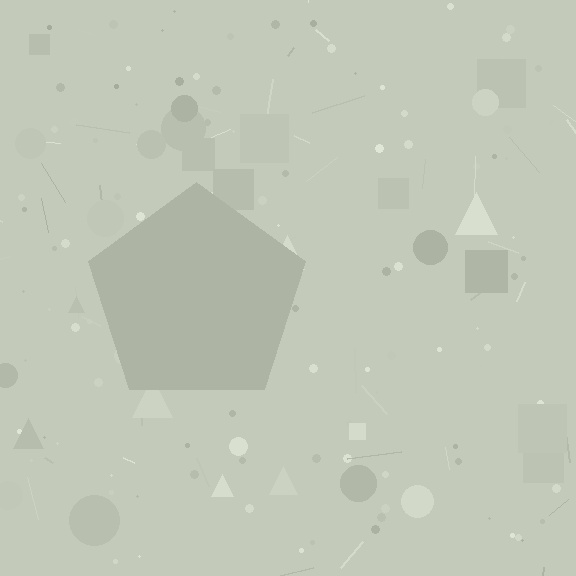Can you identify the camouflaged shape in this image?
The camouflaged shape is a pentagon.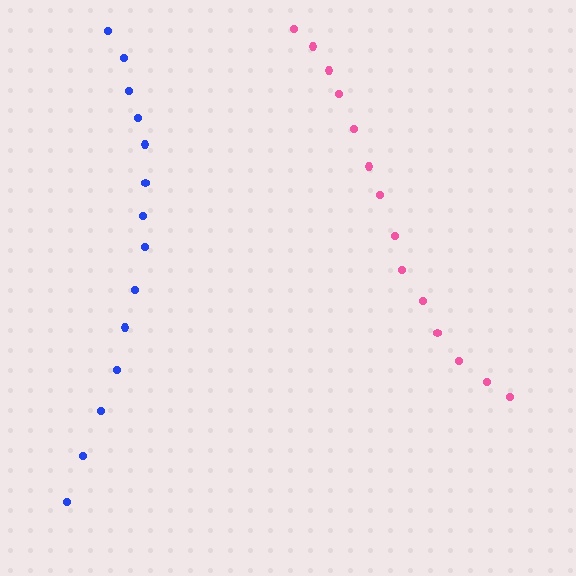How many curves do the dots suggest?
There are 2 distinct paths.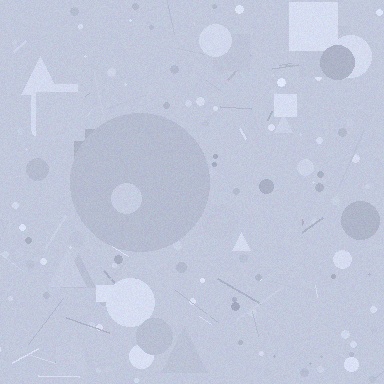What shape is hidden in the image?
A circle is hidden in the image.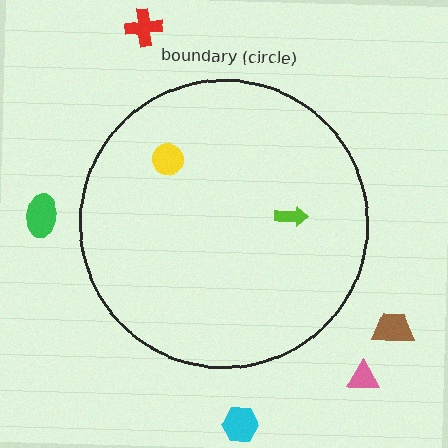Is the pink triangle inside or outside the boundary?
Outside.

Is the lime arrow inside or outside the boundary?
Inside.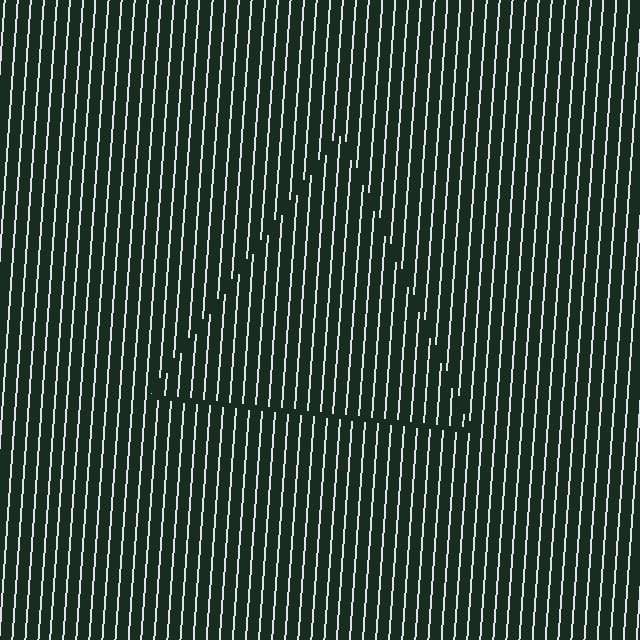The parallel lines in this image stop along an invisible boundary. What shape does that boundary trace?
An illusory triangle. The interior of the shape contains the same grating, shifted by half a period — the contour is defined by the phase discontinuity where line-ends from the inner and outer gratings abut.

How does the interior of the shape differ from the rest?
The interior of the shape contains the same grating, shifted by half a period — the contour is defined by the phase discontinuity where line-ends from the inner and outer gratings abut.